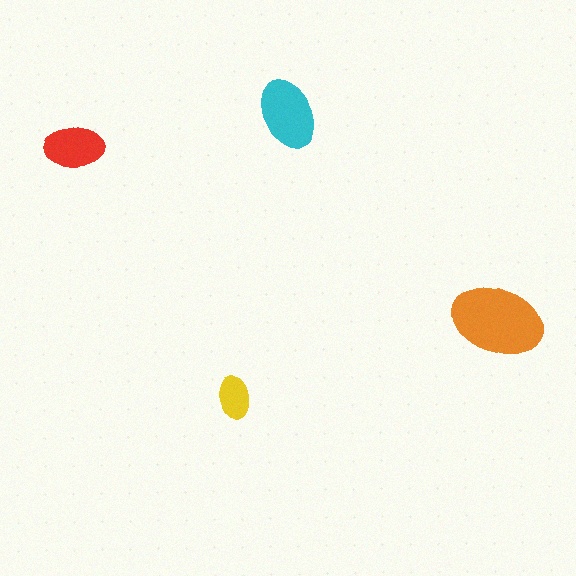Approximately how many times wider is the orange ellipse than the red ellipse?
About 1.5 times wider.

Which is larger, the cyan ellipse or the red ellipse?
The cyan one.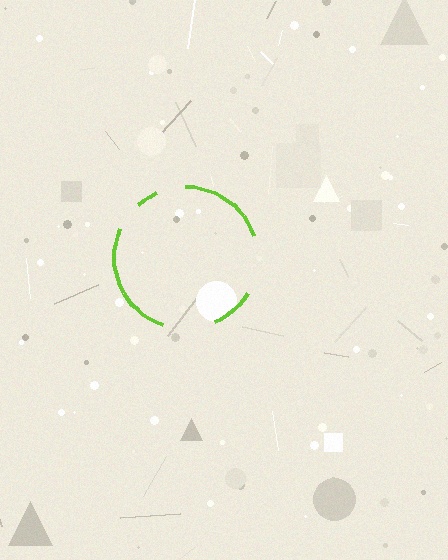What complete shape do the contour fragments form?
The contour fragments form a circle.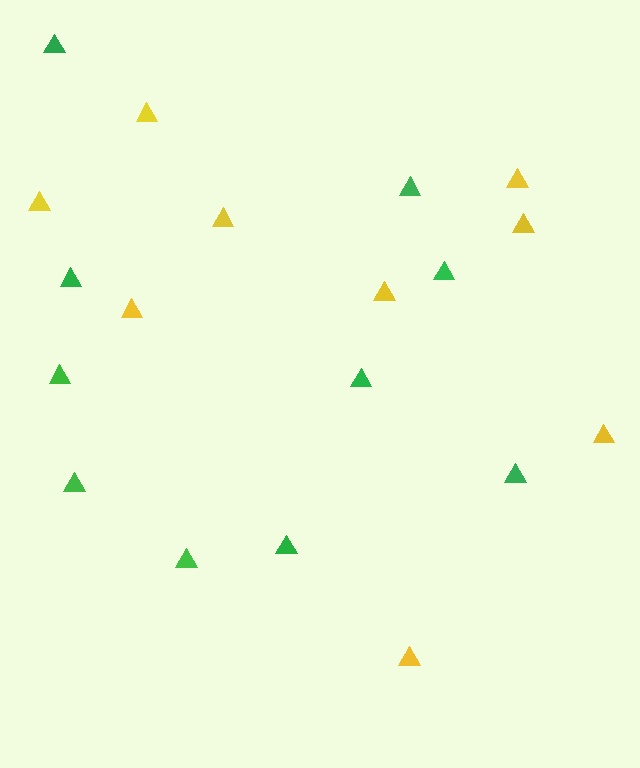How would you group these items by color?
There are 2 groups: one group of green triangles (10) and one group of yellow triangles (9).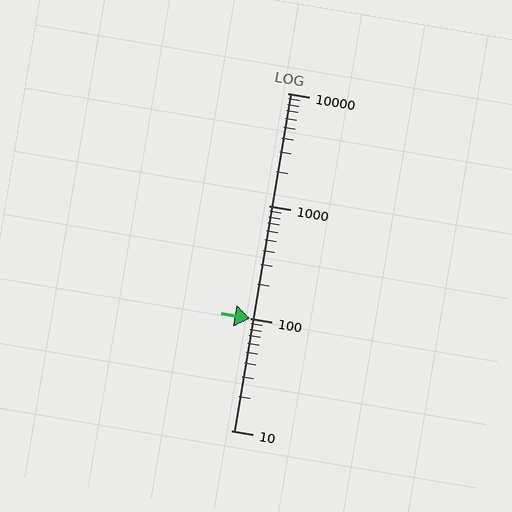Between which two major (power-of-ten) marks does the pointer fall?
The pointer is between 100 and 1000.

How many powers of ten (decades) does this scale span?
The scale spans 3 decades, from 10 to 10000.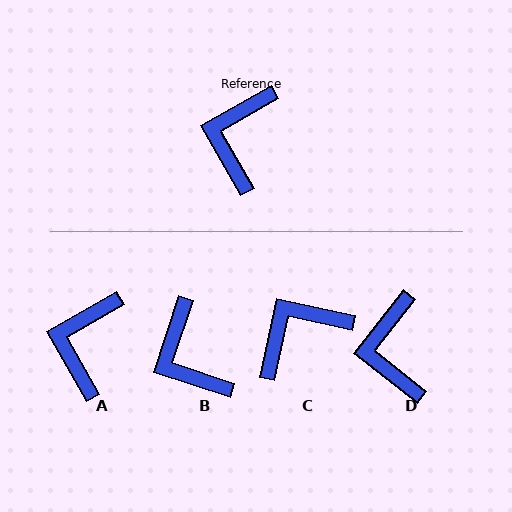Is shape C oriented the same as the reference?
No, it is off by about 42 degrees.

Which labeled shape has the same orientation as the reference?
A.